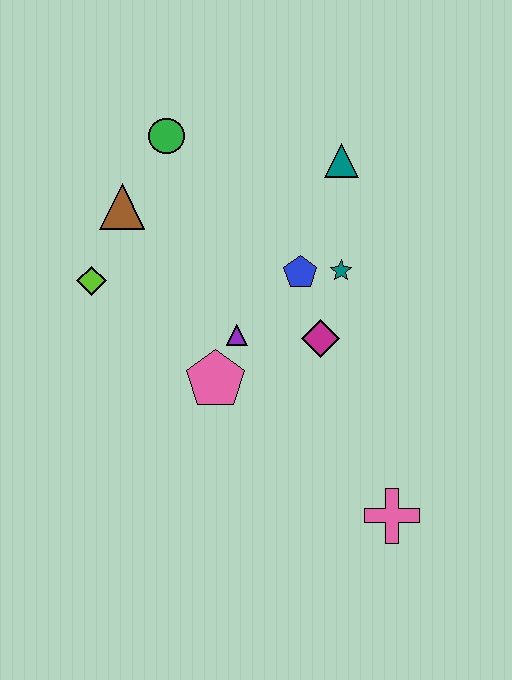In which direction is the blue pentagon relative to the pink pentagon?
The blue pentagon is above the pink pentagon.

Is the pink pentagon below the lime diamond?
Yes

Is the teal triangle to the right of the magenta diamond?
Yes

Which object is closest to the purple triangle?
The pink pentagon is closest to the purple triangle.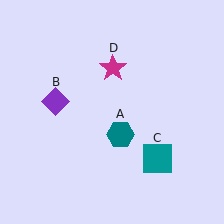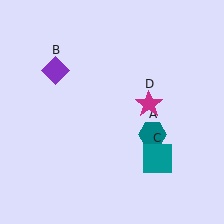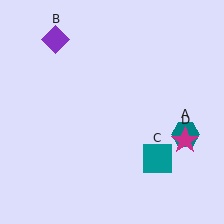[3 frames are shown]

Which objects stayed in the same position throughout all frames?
Teal square (object C) remained stationary.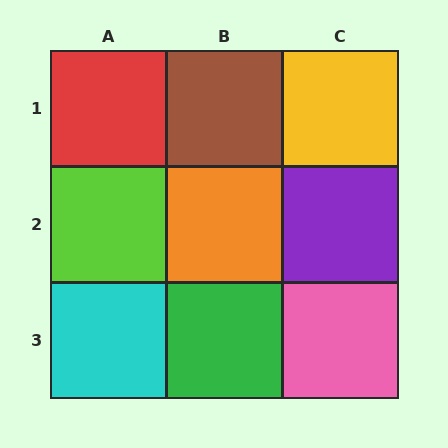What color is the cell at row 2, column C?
Purple.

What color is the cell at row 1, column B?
Brown.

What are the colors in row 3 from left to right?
Cyan, green, pink.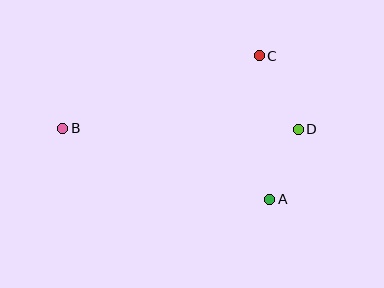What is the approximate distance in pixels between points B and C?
The distance between B and C is approximately 210 pixels.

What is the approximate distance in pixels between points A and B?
The distance between A and B is approximately 219 pixels.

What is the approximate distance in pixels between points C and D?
The distance between C and D is approximately 83 pixels.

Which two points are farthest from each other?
Points B and D are farthest from each other.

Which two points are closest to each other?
Points A and D are closest to each other.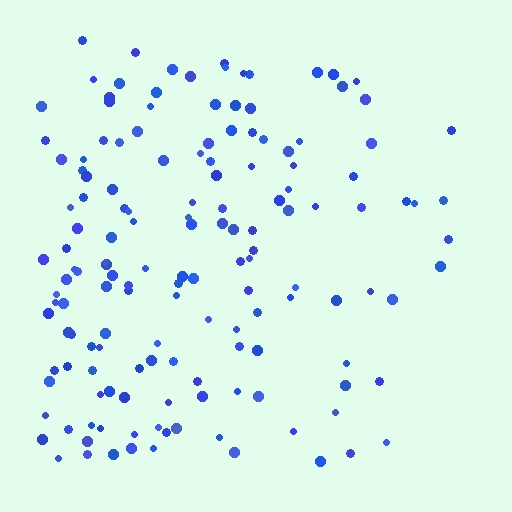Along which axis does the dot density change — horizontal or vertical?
Horizontal.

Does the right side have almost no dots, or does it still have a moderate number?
Still a moderate number, just noticeably fewer than the left.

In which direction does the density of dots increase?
From right to left, with the left side densest.